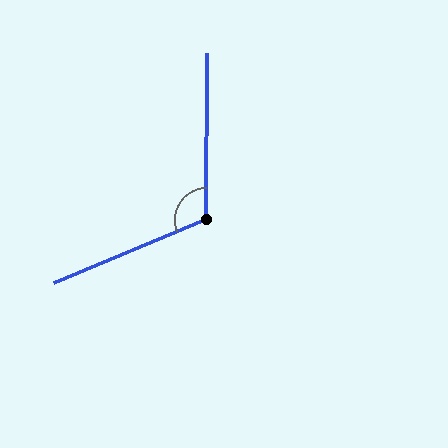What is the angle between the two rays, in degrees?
Approximately 113 degrees.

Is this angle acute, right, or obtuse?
It is obtuse.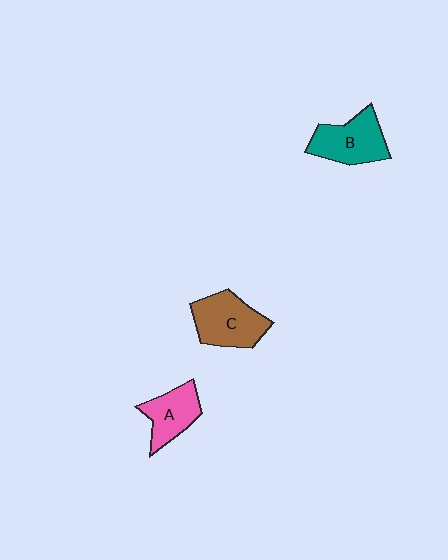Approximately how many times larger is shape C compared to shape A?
Approximately 1.3 times.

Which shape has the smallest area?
Shape A (pink).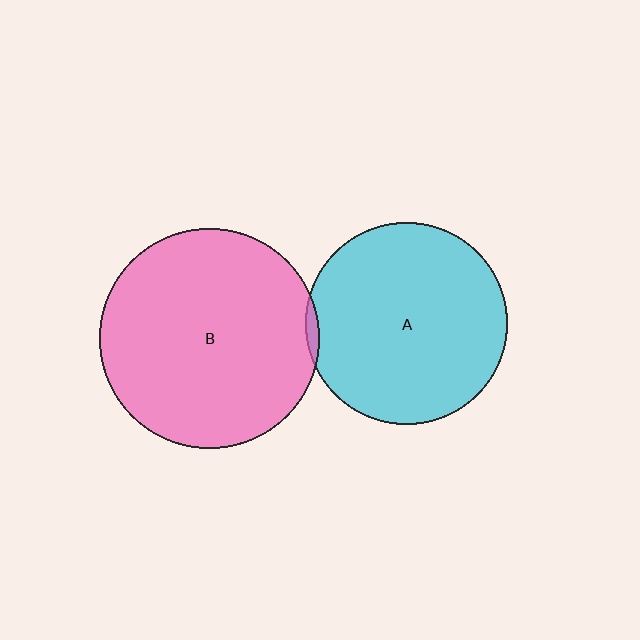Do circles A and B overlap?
Yes.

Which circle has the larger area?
Circle B (pink).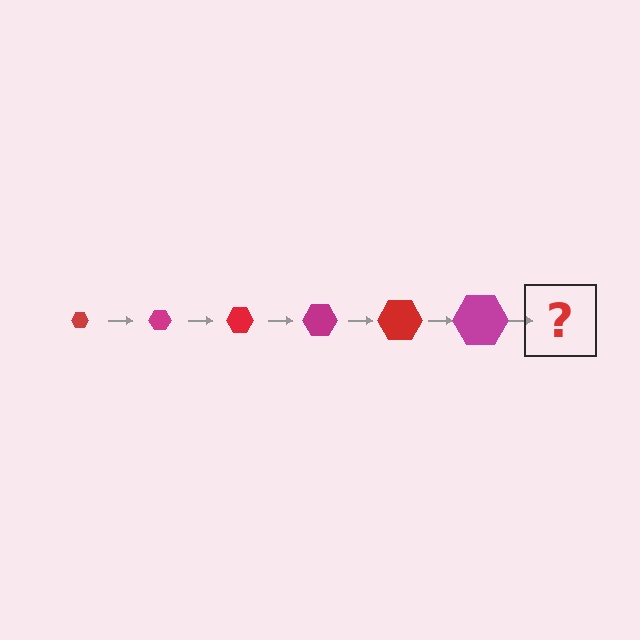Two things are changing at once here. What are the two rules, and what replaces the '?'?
The two rules are that the hexagon grows larger each step and the color cycles through red and magenta. The '?' should be a red hexagon, larger than the previous one.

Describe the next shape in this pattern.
It should be a red hexagon, larger than the previous one.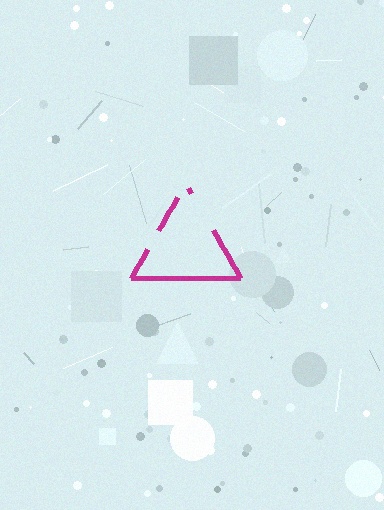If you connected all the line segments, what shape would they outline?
They would outline a triangle.